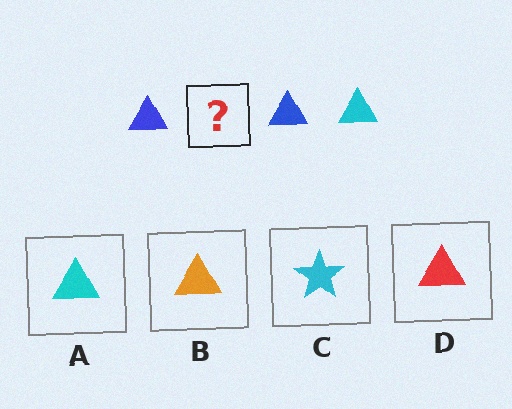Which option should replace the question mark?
Option A.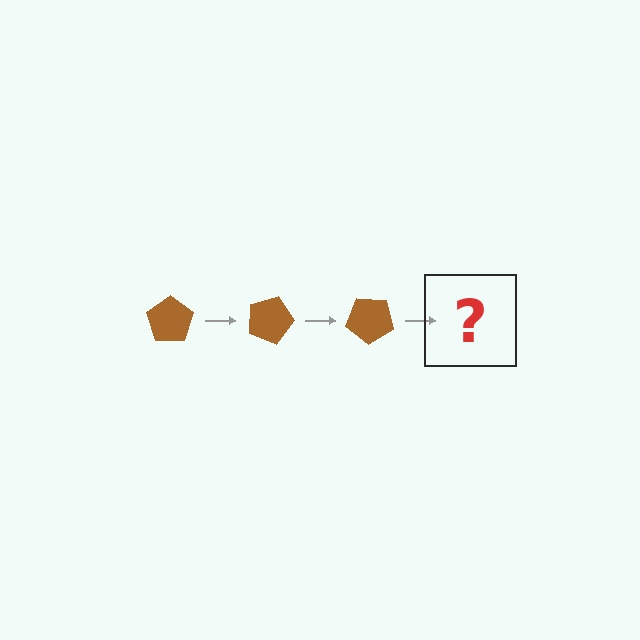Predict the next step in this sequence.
The next step is a brown pentagon rotated 60 degrees.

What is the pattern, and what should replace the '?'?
The pattern is that the pentagon rotates 20 degrees each step. The '?' should be a brown pentagon rotated 60 degrees.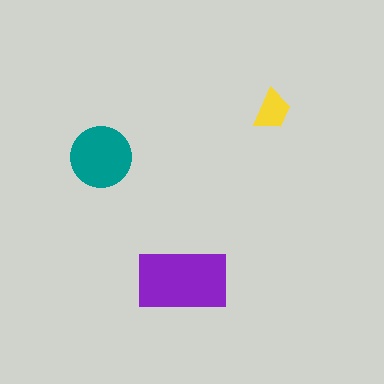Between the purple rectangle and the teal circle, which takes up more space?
The purple rectangle.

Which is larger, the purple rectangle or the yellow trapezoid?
The purple rectangle.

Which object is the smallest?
The yellow trapezoid.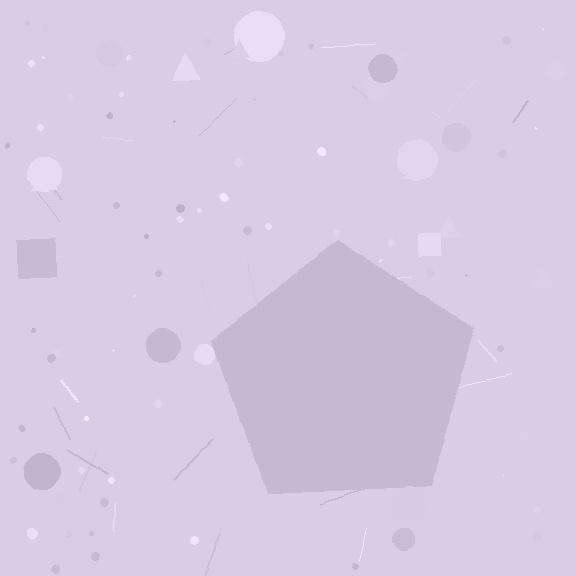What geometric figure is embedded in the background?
A pentagon is embedded in the background.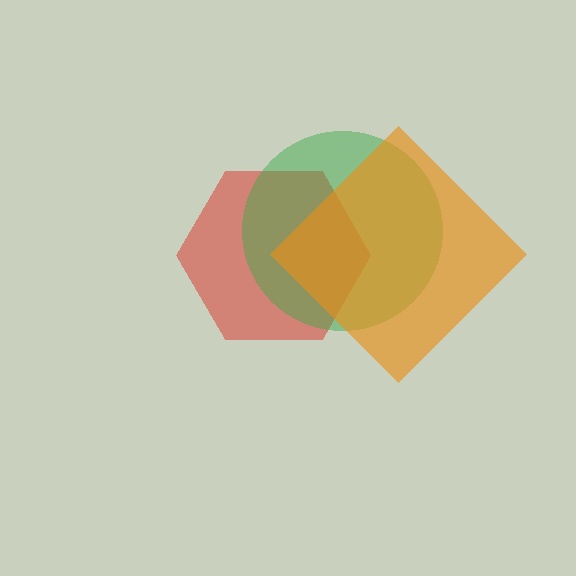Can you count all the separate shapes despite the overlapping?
Yes, there are 3 separate shapes.